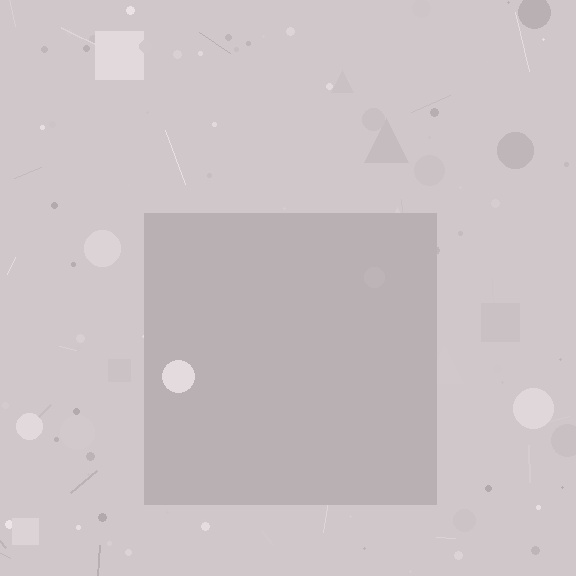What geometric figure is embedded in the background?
A square is embedded in the background.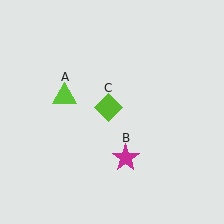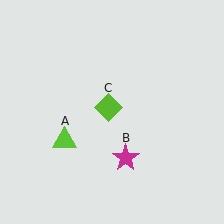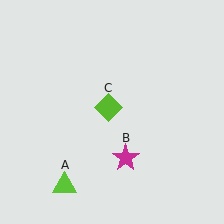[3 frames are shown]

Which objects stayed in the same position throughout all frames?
Magenta star (object B) and lime diamond (object C) remained stationary.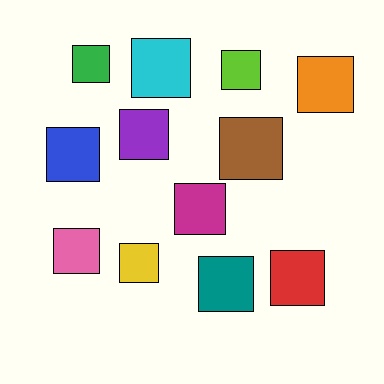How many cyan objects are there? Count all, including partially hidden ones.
There is 1 cyan object.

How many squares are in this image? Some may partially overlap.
There are 12 squares.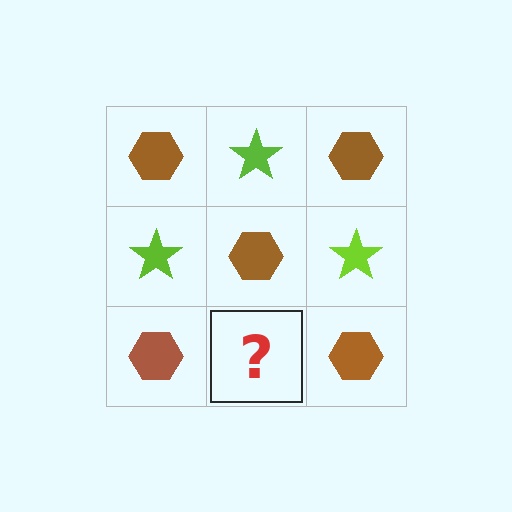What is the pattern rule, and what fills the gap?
The rule is that it alternates brown hexagon and lime star in a checkerboard pattern. The gap should be filled with a lime star.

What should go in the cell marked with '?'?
The missing cell should contain a lime star.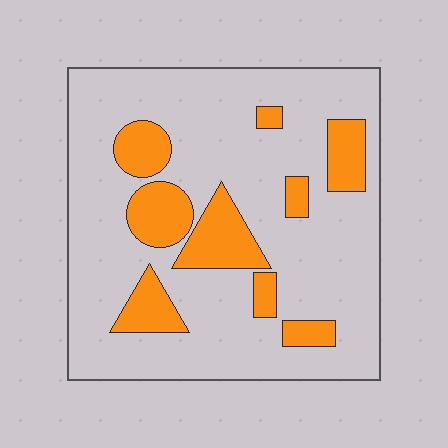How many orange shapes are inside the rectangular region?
9.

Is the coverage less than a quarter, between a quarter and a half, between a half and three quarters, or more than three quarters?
Less than a quarter.